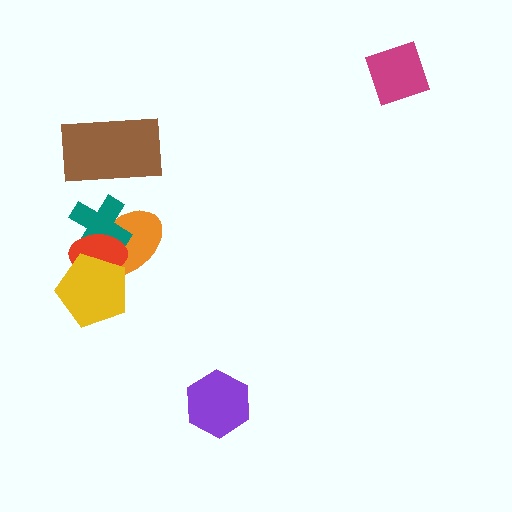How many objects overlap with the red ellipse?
3 objects overlap with the red ellipse.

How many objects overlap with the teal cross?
2 objects overlap with the teal cross.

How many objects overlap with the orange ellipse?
3 objects overlap with the orange ellipse.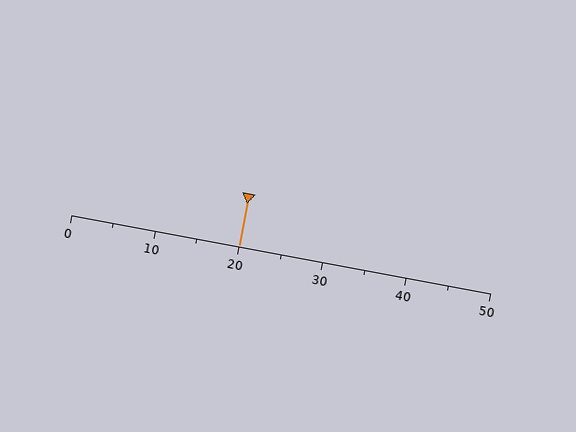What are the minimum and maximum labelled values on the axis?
The axis runs from 0 to 50.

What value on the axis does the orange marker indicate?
The marker indicates approximately 20.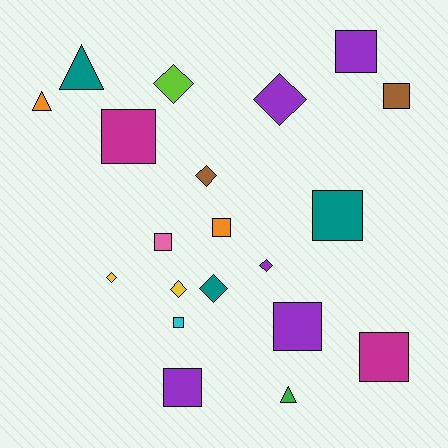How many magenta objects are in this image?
There are 2 magenta objects.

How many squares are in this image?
There are 10 squares.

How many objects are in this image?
There are 20 objects.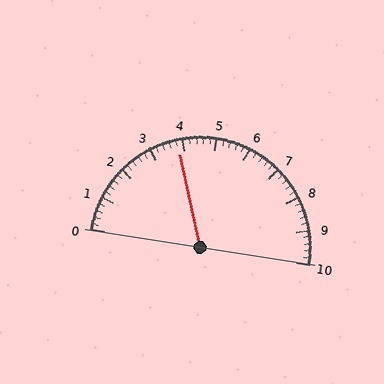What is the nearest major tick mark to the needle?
The nearest major tick mark is 4.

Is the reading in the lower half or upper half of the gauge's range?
The reading is in the lower half of the range (0 to 10).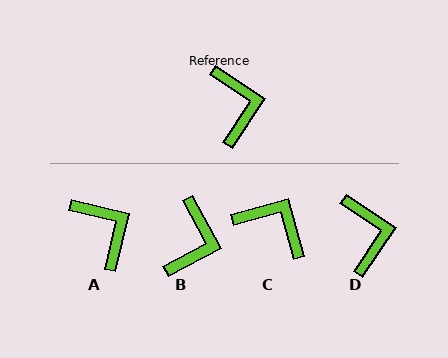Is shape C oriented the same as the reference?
No, it is off by about 49 degrees.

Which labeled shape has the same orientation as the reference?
D.